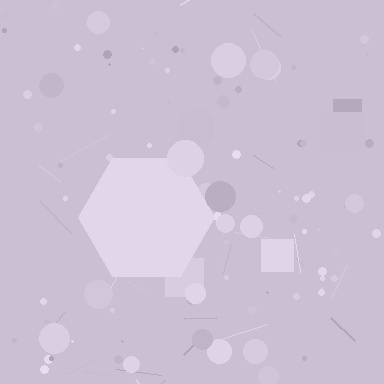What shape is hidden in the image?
A hexagon is hidden in the image.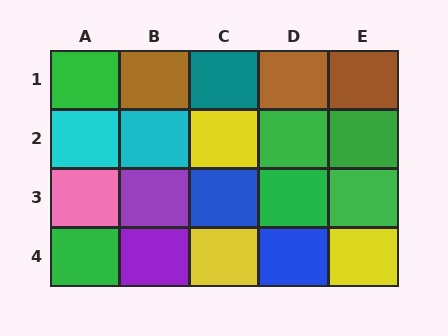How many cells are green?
6 cells are green.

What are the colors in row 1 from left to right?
Green, brown, teal, brown, brown.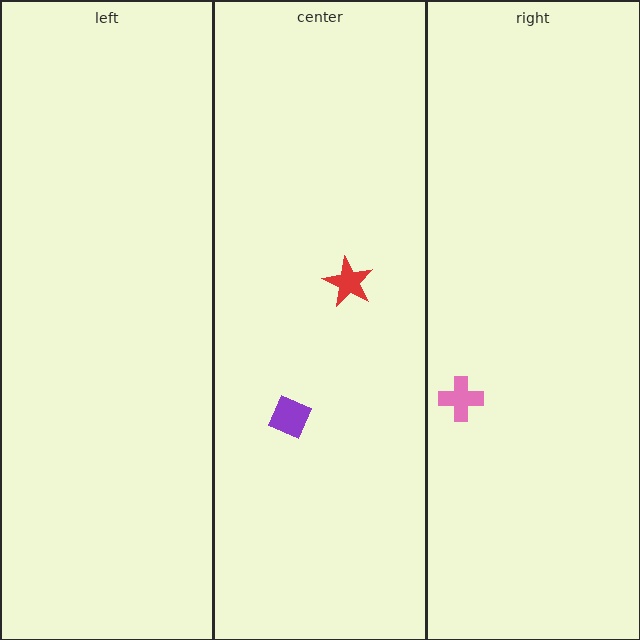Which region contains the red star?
The center region.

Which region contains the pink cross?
The right region.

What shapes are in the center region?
The red star, the purple diamond.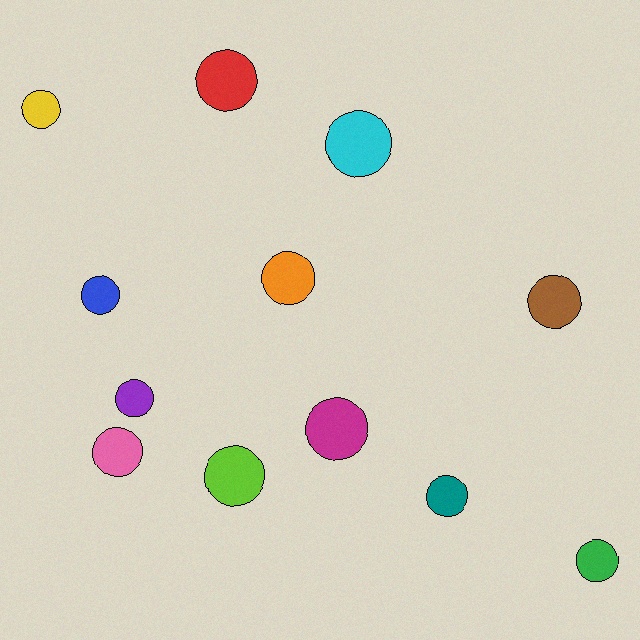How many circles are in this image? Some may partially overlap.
There are 12 circles.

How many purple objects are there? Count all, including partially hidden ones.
There is 1 purple object.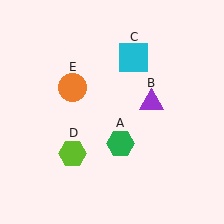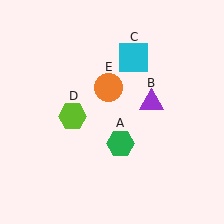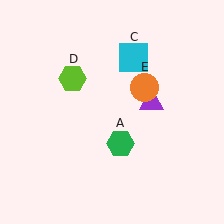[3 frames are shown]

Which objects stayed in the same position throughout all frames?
Green hexagon (object A) and purple triangle (object B) and cyan square (object C) remained stationary.